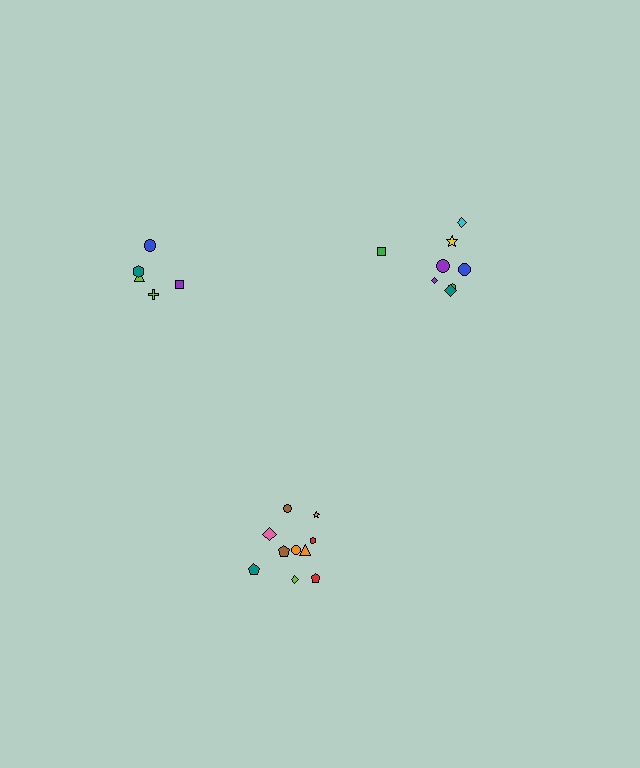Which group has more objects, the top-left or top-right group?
The top-right group.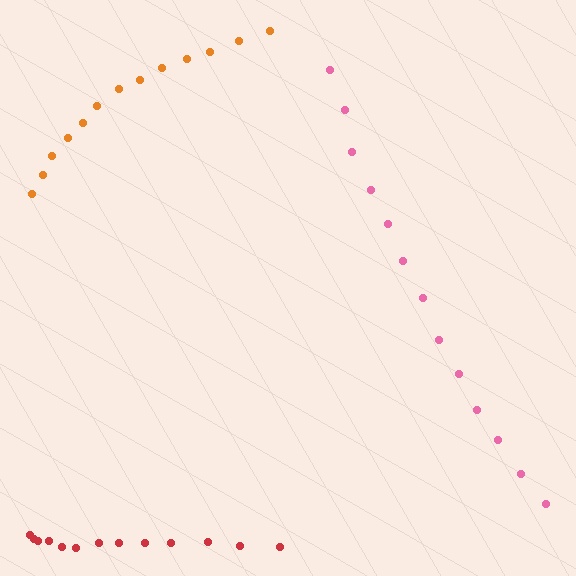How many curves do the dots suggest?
There are 3 distinct paths.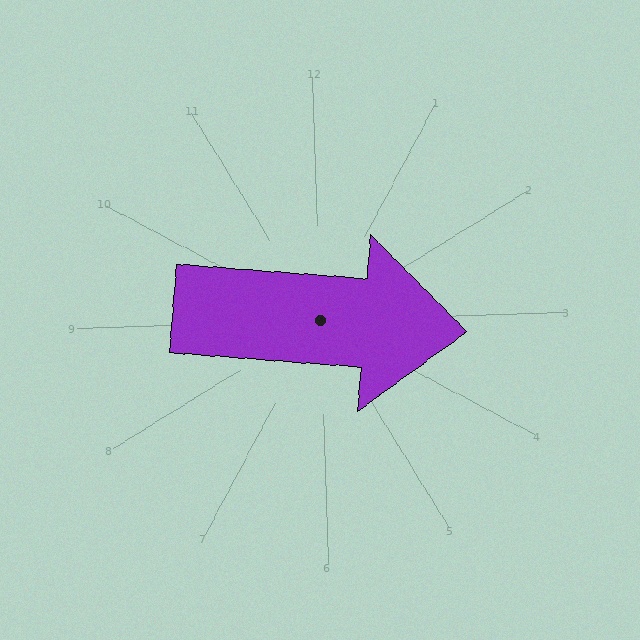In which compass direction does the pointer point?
East.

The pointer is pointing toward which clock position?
Roughly 3 o'clock.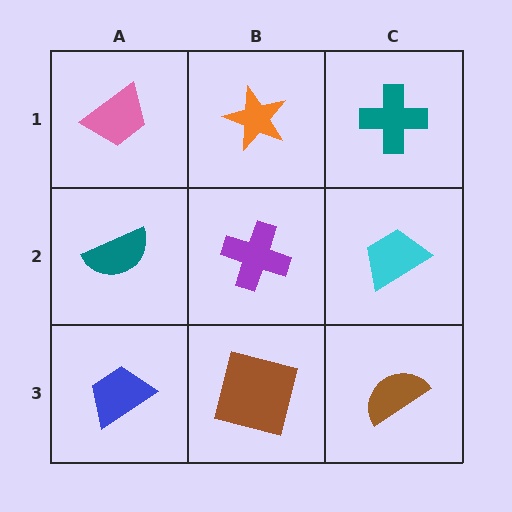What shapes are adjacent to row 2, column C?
A teal cross (row 1, column C), a brown semicircle (row 3, column C), a purple cross (row 2, column B).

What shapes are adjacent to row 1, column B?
A purple cross (row 2, column B), a pink trapezoid (row 1, column A), a teal cross (row 1, column C).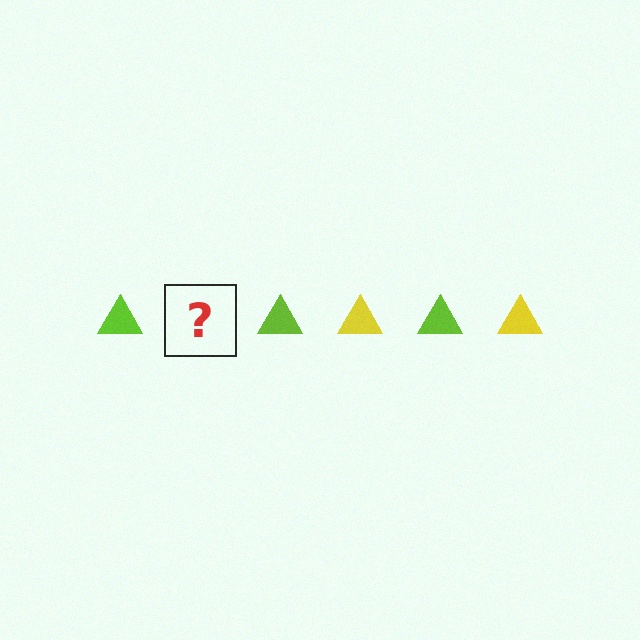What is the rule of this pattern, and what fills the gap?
The rule is that the pattern cycles through lime, yellow triangles. The gap should be filled with a yellow triangle.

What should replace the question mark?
The question mark should be replaced with a yellow triangle.